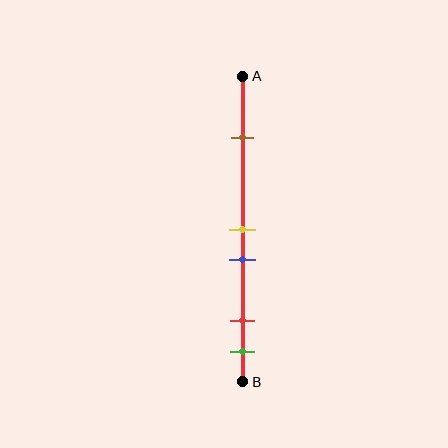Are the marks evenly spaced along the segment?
No, the marks are not evenly spaced.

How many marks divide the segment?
There are 5 marks dividing the segment.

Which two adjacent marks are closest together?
The yellow and blue marks are the closest adjacent pair.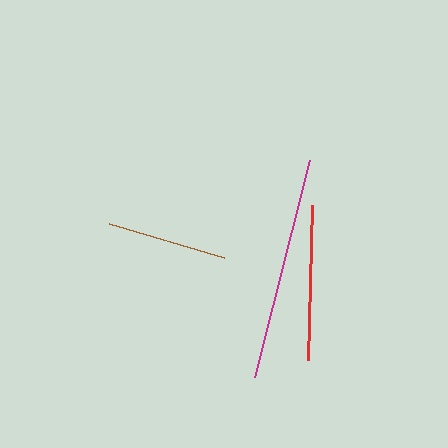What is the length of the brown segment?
The brown segment is approximately 119 pixels long.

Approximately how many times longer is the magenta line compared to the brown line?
The magenta line is approximately 1.9 times the length of the brown line.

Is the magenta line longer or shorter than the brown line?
The magenta line is longer than the brown line.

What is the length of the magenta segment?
The magenta segment is approximately 225 pixels long.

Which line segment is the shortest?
The brown line is the shortest at approximately 119 pixels.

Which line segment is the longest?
The magenta line is the longest at approximately 225 pixels.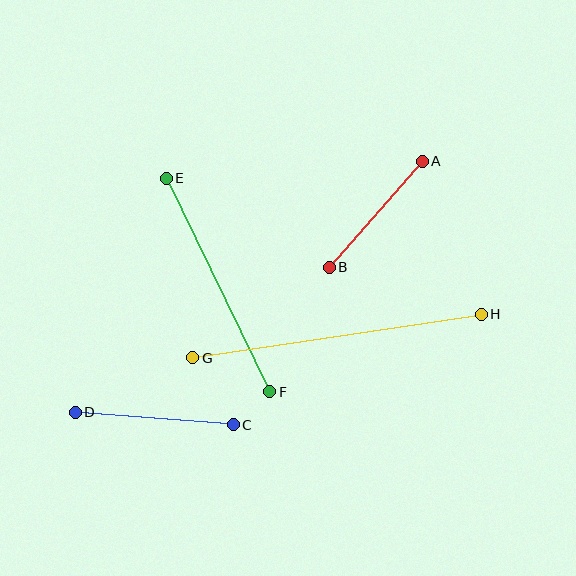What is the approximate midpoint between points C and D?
The midpoint is at approximately (154, 419) pixels.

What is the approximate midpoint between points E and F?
The midpoint is at approximately (218, 285) pixels.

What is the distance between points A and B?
The distance is approximately 141 pixels.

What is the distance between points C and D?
The distance is approximately 159 pixels.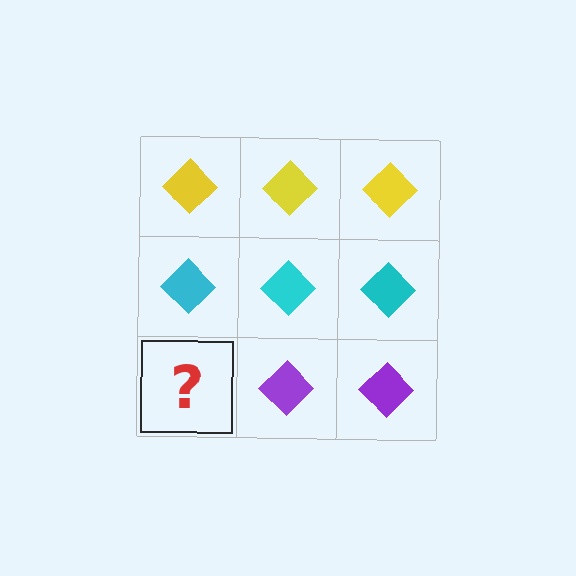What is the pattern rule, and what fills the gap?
The rule is that each row has a consistent color. The gap should be filled with a purple diamond.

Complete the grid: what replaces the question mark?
The question mark should be replaced with a purple diamond.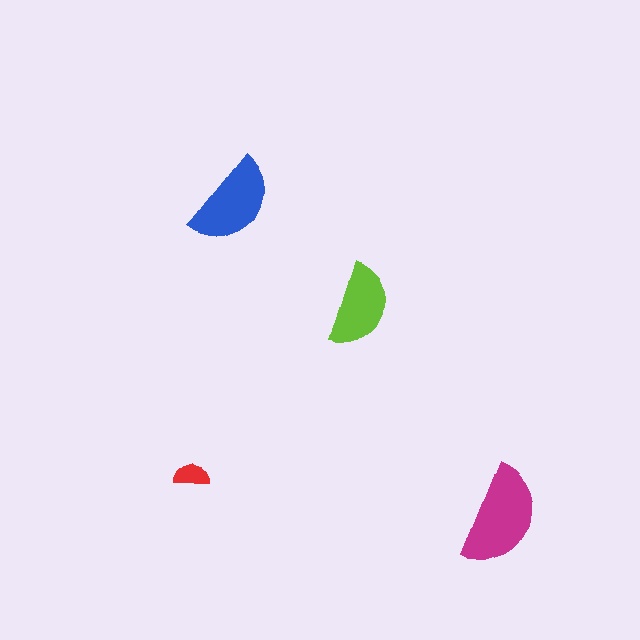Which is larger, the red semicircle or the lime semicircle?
The lime one.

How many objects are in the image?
There are 4 objects in the image.